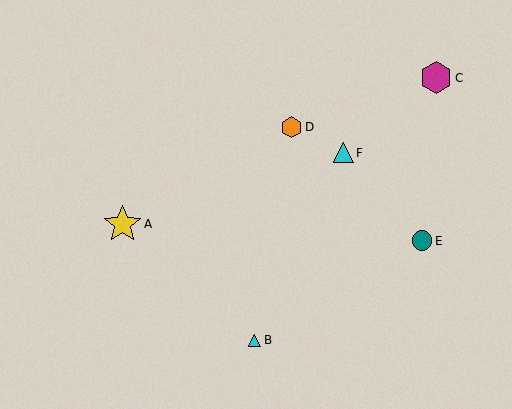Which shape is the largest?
The yellow star (labeled A) is the largest.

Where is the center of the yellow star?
The center of the yellow star is at (123, 224).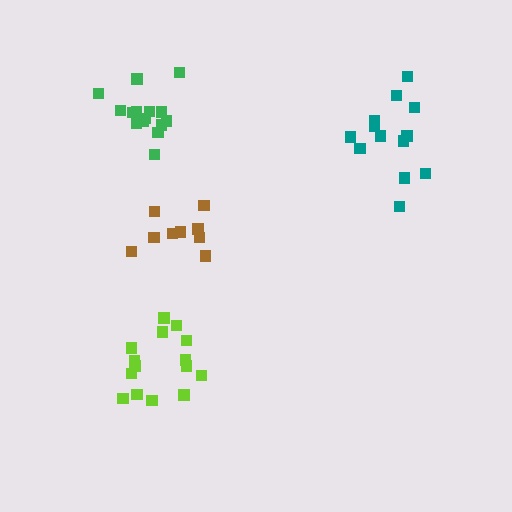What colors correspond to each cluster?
The clusters are colored: teal, brown, green, lime.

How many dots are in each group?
Group 1: 13 dots, Group 2: 9 dots, Group 3: 15 dots, Group 4: 15 dots (52 total).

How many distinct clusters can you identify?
There are 4 distinct clusters.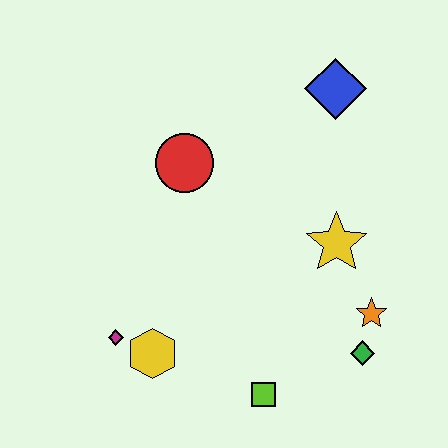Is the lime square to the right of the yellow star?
No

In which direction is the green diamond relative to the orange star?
The green diamond is below the orange star.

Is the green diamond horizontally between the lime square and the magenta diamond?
No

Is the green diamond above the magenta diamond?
No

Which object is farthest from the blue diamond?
The magenta diamond is farthest from the blue diamond.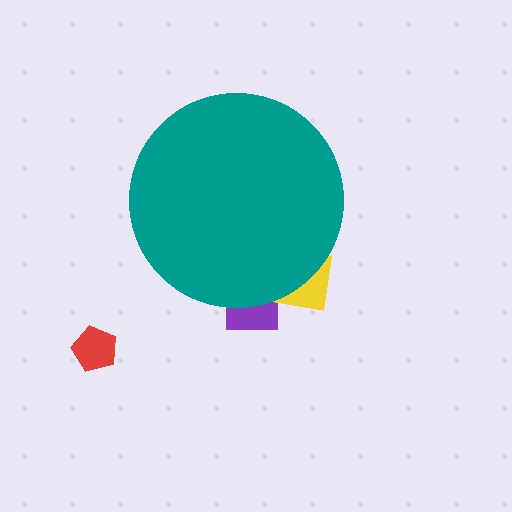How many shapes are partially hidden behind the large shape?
2 shapes are partially hidden.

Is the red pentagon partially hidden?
No, the red pentagon is fully visible.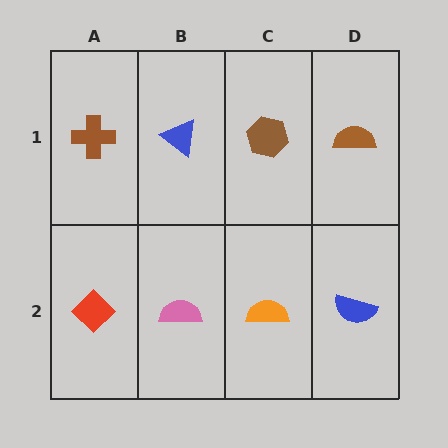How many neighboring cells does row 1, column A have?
2.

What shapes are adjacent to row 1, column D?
A blue semicircle (row 2, column D), a brown hexagon (row 1, column C).